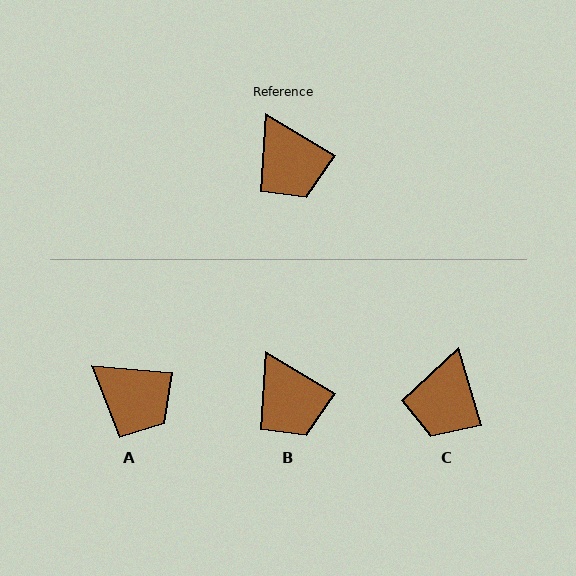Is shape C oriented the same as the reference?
No, it is off by about 43 degrees.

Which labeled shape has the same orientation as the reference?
B.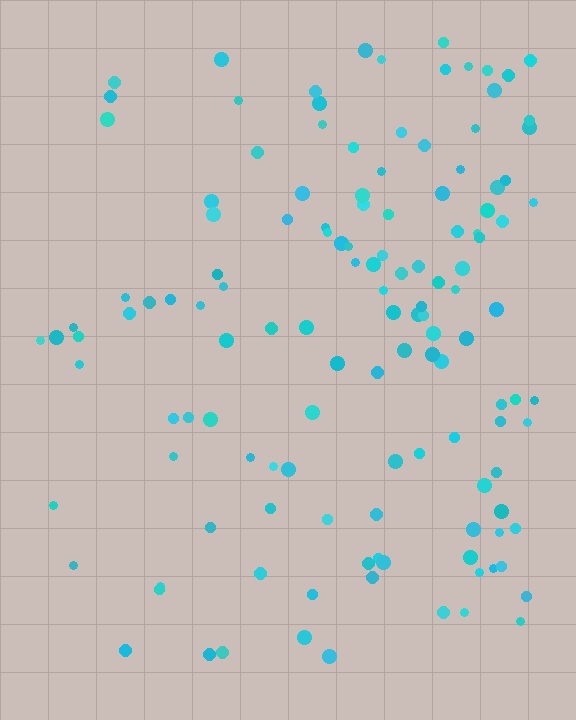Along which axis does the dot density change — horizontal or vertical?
Horizontal.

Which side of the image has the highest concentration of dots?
The right.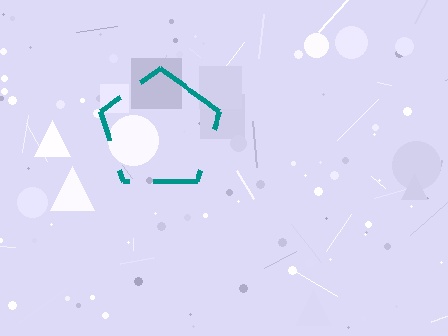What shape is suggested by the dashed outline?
The dashed outline suggests a pentagon.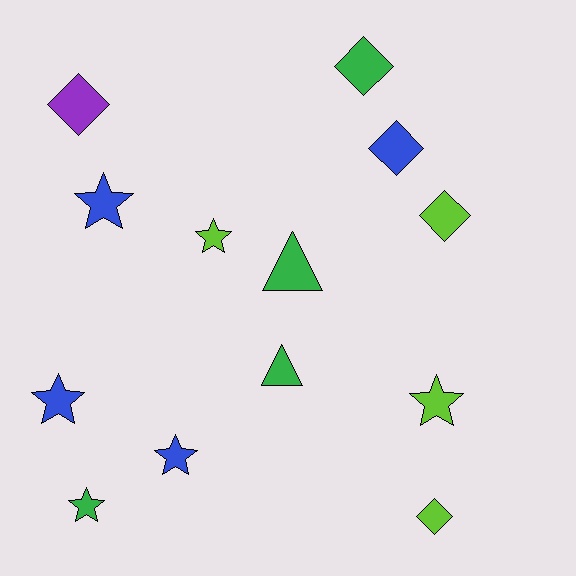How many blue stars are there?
There are 3 blue stars.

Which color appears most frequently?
Green, with 4 objects.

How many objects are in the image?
There are 13 objects.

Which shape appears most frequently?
Star, with 6 objects.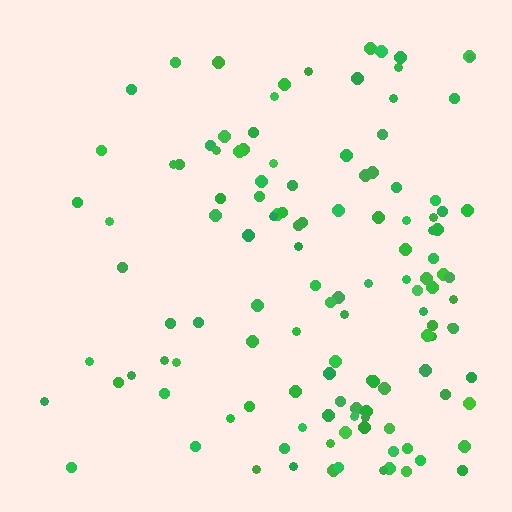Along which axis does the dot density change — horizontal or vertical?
Horizontal.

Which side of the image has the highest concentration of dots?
The right.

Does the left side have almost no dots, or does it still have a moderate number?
Still a moderate number, just noticeably fewer than the right.